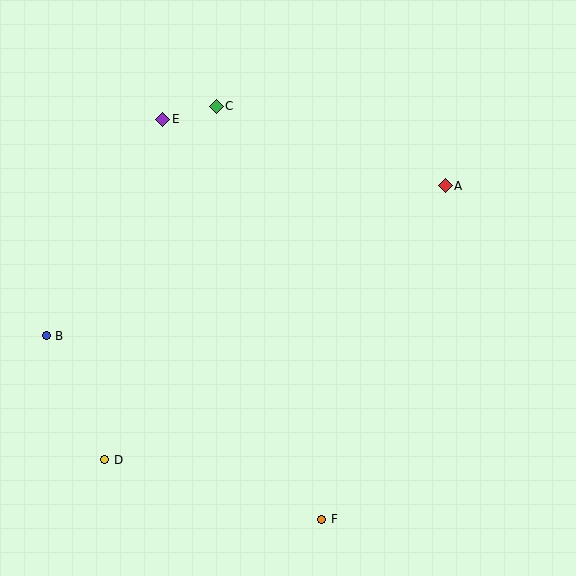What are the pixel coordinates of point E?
Point E is at (163, 119).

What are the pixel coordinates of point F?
Point F is at (321, 519).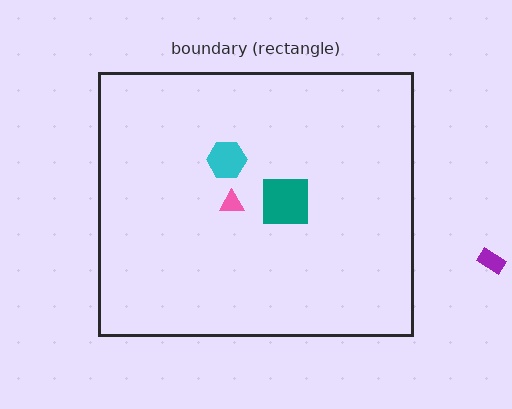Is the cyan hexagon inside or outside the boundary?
Inside.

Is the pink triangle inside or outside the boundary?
Inside.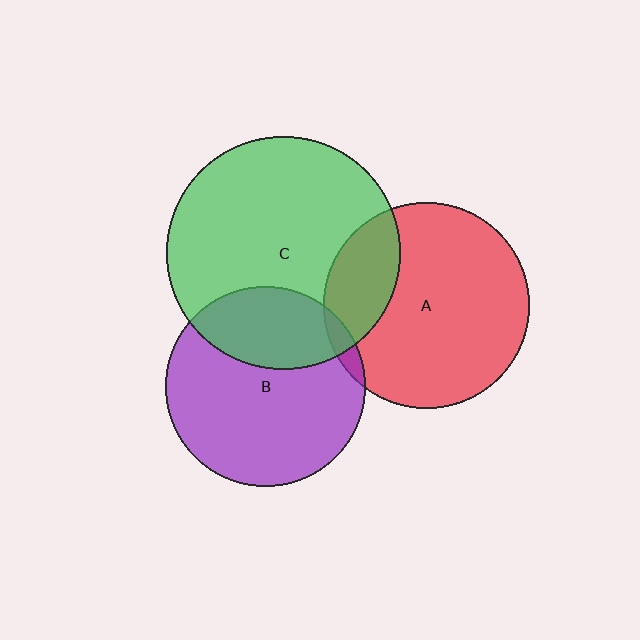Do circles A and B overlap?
Yes.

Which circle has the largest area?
Circle C (green).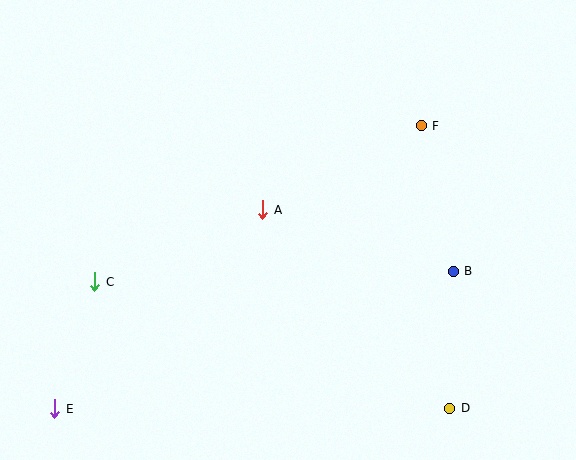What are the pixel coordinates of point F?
Point F is at (421, 126).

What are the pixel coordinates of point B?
Point B is at (453, 271).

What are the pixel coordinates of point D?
Point D is at (450, 408).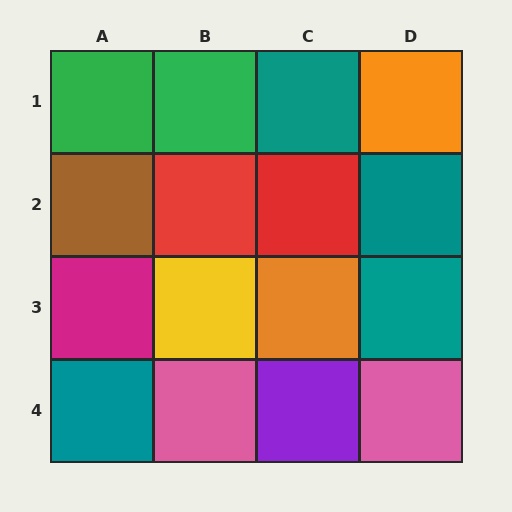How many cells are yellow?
1 cell is yellow.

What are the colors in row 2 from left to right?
Brown, red, red, teal.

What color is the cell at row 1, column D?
Orange.